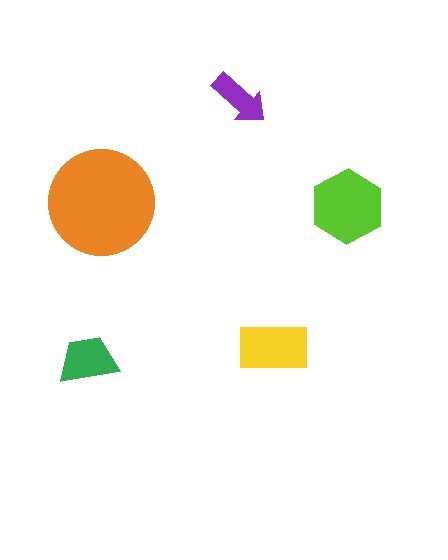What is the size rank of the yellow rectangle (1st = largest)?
3rd.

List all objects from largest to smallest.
The orange circle, the lime hexagon, the yellow rectangle, the green trapezoid, the purple arrow.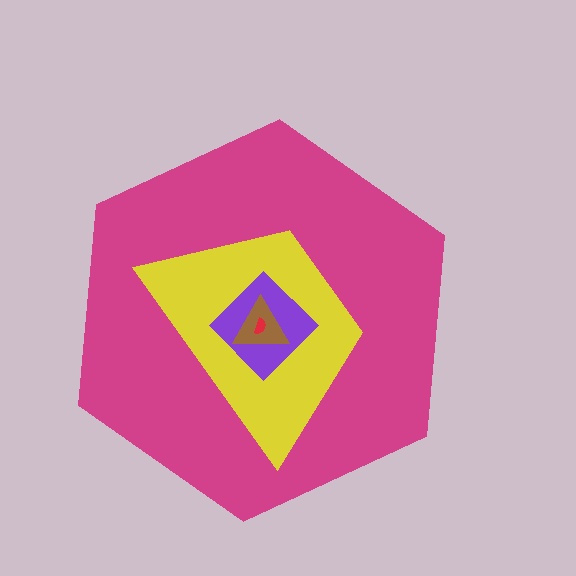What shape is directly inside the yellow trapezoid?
The purple diamond.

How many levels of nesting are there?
5.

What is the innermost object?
The red semicircle.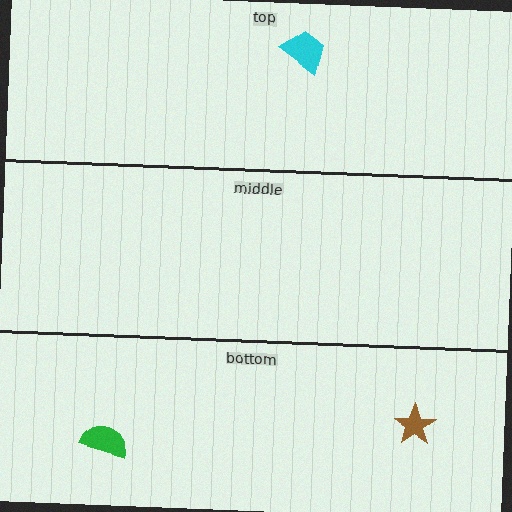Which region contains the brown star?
The bottom region.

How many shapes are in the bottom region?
2.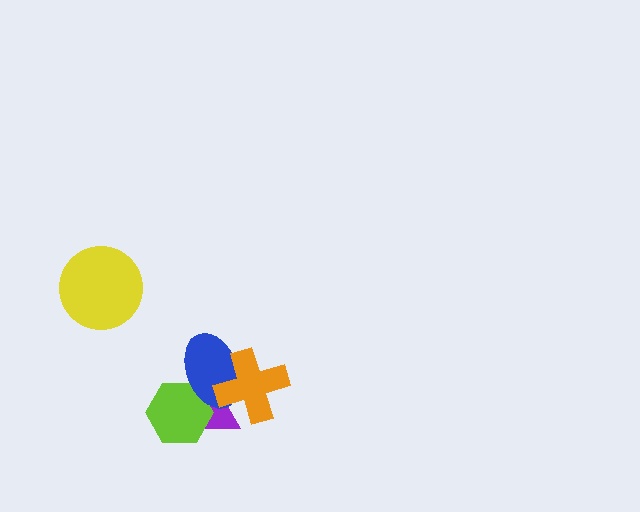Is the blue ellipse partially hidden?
Yes, it is partially covered by another shape.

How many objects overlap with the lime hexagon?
2 objects overlap with the lime hexagon.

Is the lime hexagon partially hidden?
Yes, it is partially covered by another shape.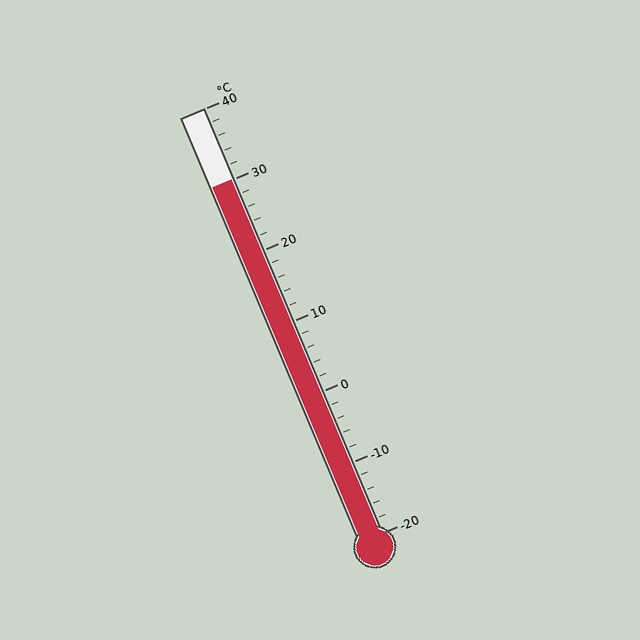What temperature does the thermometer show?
The thermometer shows approximately 30°C.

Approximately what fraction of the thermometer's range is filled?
The thermometer is filled to approximately 85% of its range.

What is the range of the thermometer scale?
The thermometer scale ranges from -20°C to 40°C.